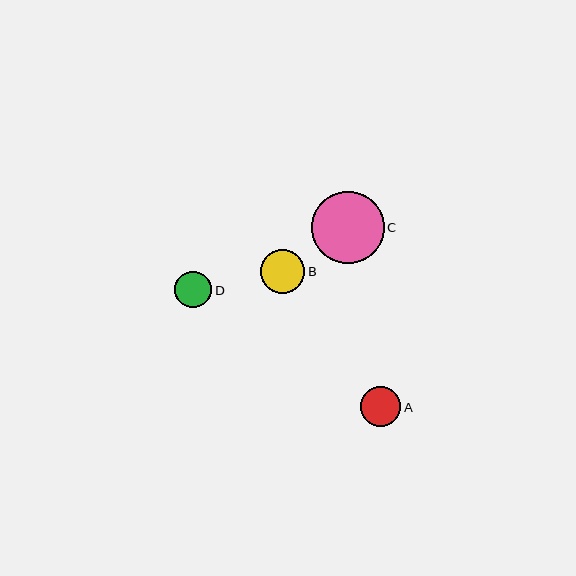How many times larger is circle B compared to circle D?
Circle B is approximately 1.2 times the size of circle D.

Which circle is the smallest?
Circle D is the smallest with a size of approximately 37 pixels.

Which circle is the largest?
Circle C is the largest with a size of approximately 73 pixels.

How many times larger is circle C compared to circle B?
Circle C is approximately 1.6 times the size of circle B.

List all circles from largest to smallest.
From largest to smallest: C, B, A, D.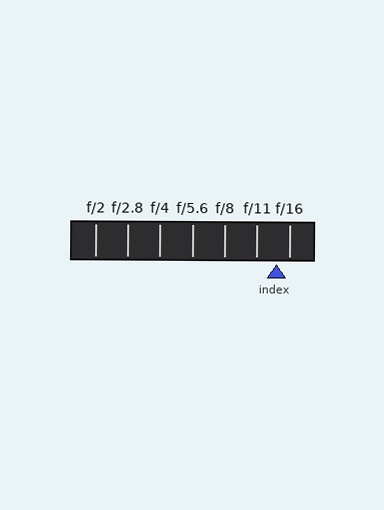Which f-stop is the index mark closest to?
The index mark is closest to f/16.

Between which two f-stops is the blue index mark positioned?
The index mark is between f/11 and f/16.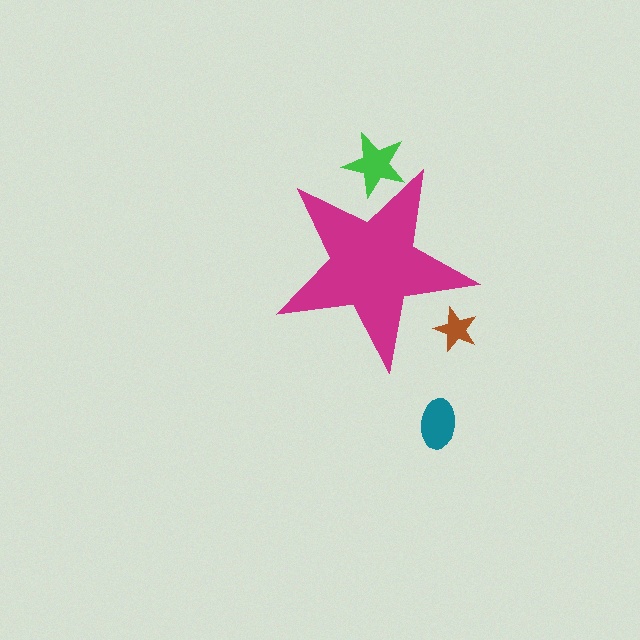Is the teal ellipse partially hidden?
No, the teal ellipse is fully visible.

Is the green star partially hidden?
Yes, the green star is partially hidden behind the magenta star.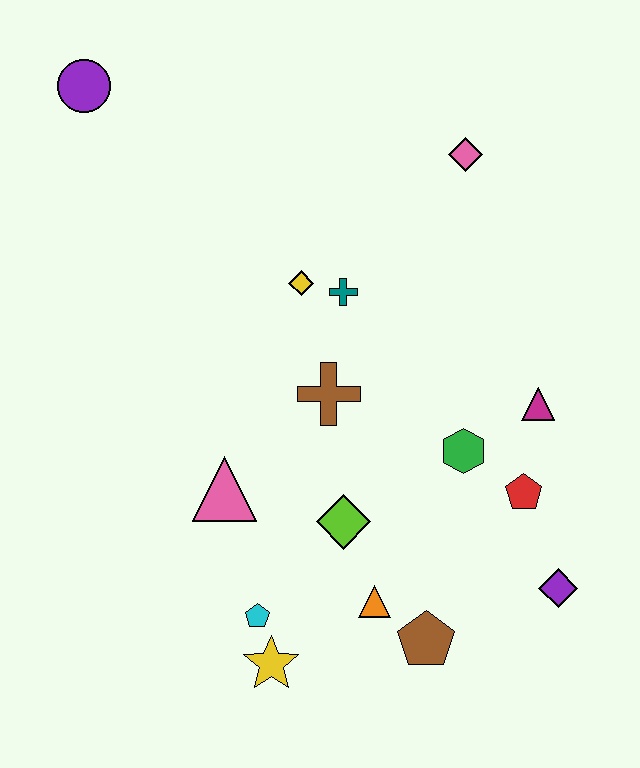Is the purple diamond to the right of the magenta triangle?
Yes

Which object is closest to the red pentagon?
The green hexagon is closest to the red pentagon.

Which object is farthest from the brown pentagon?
The purple circle is farthest from the brown pentagon.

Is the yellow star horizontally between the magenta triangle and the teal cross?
No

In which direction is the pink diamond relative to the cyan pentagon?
The pink diamond is above the cyan pentagon.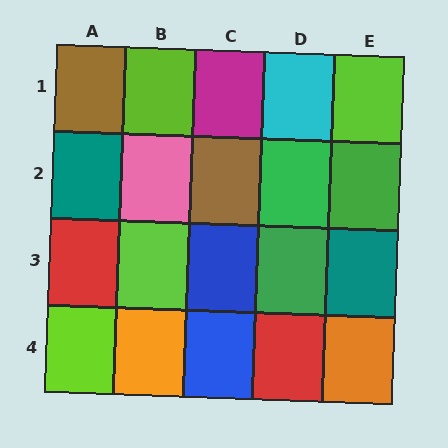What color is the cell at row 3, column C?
Blue.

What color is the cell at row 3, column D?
Green.